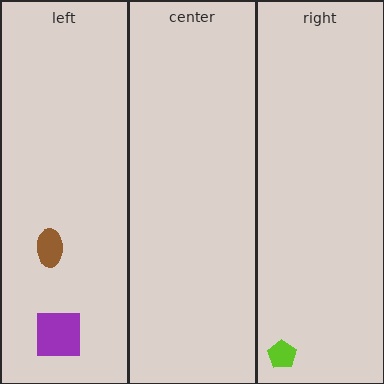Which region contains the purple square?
The left region.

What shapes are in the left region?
The purple square, the brown ellipse.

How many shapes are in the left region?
2.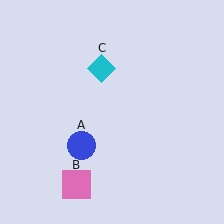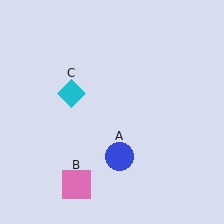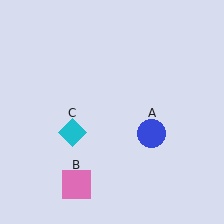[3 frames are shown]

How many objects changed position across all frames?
2 objects changed position: blue circle (object A), cyan diamond (object C).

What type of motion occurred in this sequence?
The blue circle (object A), cyan diamond (object C) rotated counterclockwise around the center of the scene.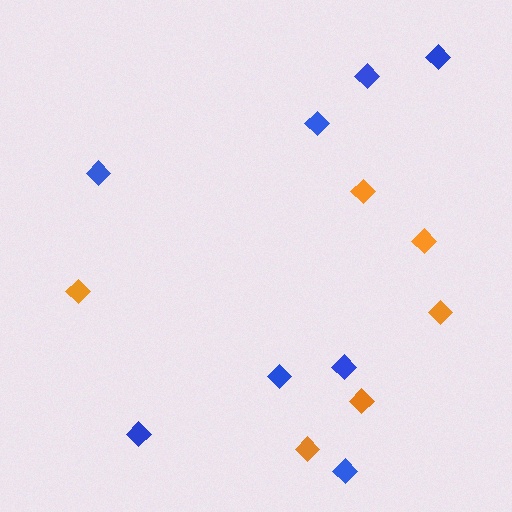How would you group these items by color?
There are 2 groups: one group of orange diamonds (6) and one group of blue diamonds (8).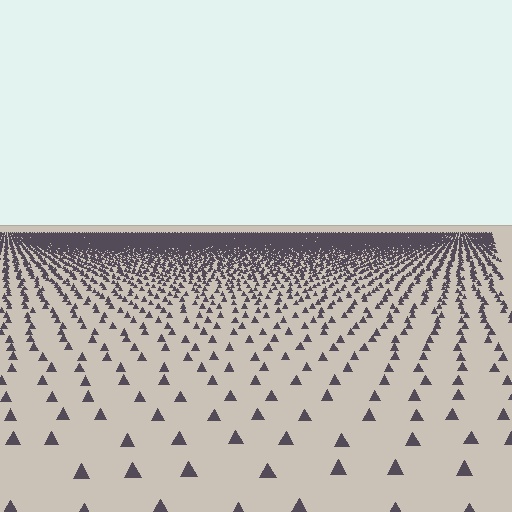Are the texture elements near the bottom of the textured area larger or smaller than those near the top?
Larger. Near the bottom, elements are closer to the viewer and appear at a bigger on-screen size.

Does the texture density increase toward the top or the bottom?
Density increases toward the top.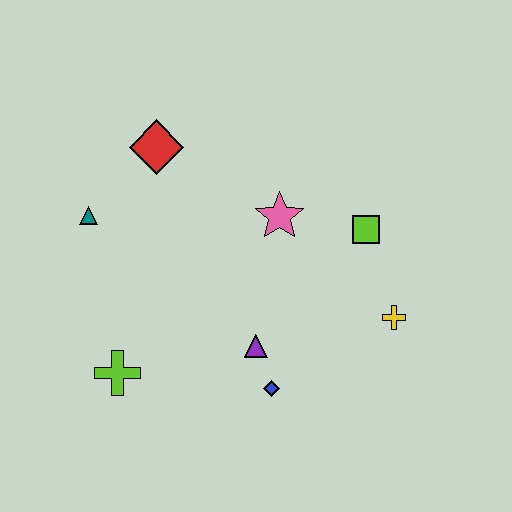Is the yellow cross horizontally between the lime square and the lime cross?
No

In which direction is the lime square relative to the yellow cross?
The lime square is above the yellow cross.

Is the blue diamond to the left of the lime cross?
No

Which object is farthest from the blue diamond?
The red diamond is farthest from the blue diamond.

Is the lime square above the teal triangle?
No